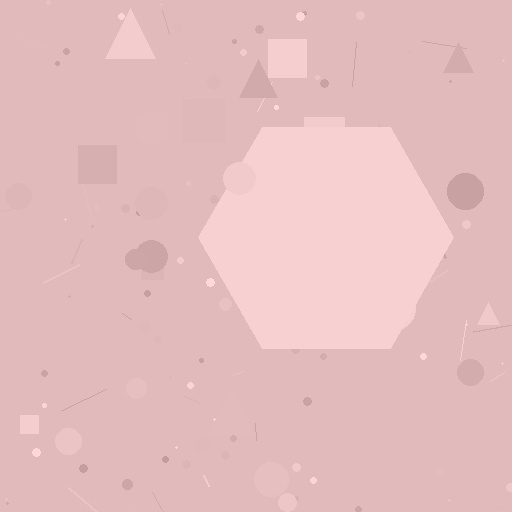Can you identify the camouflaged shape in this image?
The camouflaged shape is a hexagon.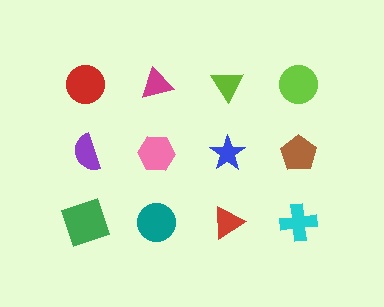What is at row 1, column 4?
A lime circle.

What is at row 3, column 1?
A green square.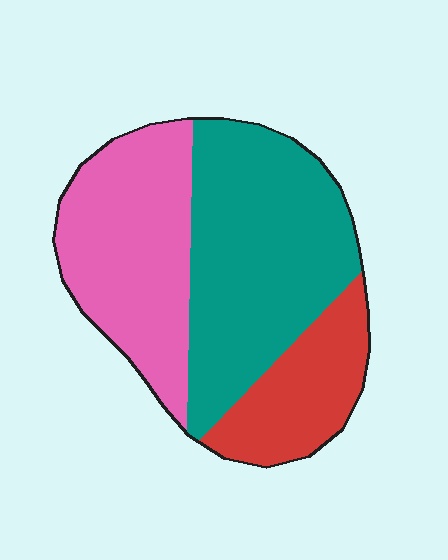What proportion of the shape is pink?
Pink takes up about one third (1/3) of the shape.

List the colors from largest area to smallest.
From largest to smallest: teal, pink, red.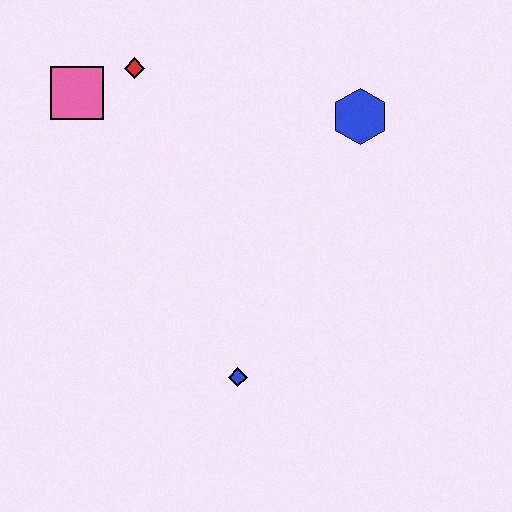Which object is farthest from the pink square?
The blue diamond is farthest from the pink square.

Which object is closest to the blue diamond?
The blue hexagon is closest to the blue diamond.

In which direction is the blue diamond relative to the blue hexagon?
The blue diamond is below the blue hexagon.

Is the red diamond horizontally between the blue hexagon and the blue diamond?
No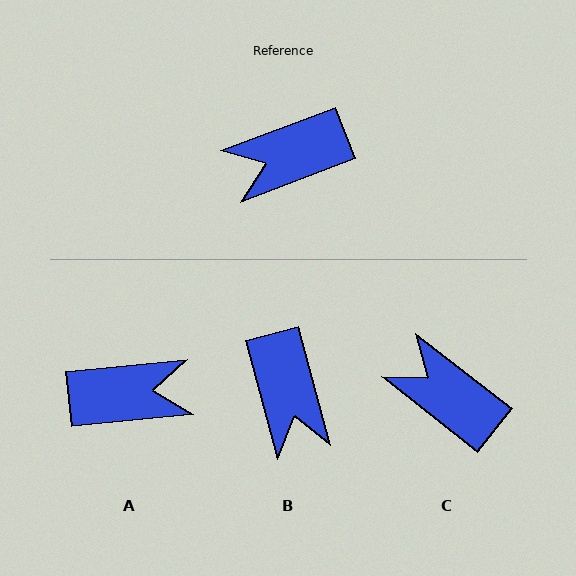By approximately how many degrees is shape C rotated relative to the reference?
Approximately 59 degrees clockwise.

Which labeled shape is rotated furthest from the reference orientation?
A, about 165 degrees away.